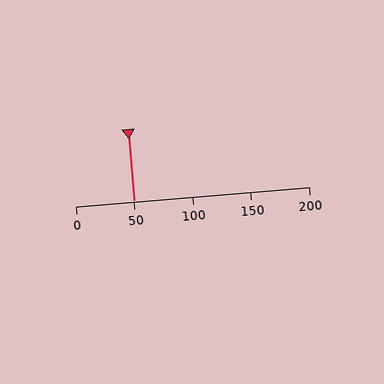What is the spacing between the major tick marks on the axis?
The major ticks are spaced 50 apart.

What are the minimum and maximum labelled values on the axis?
The axis runs from 0 to 200.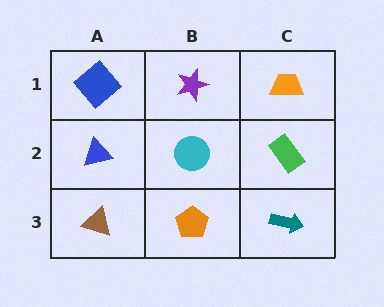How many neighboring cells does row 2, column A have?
3.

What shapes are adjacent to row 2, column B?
A purple star (row 1, column B), an orange pentagon (row 3, column B), a blue triangle (row 2, column A), a green rectangle (row 2, column C).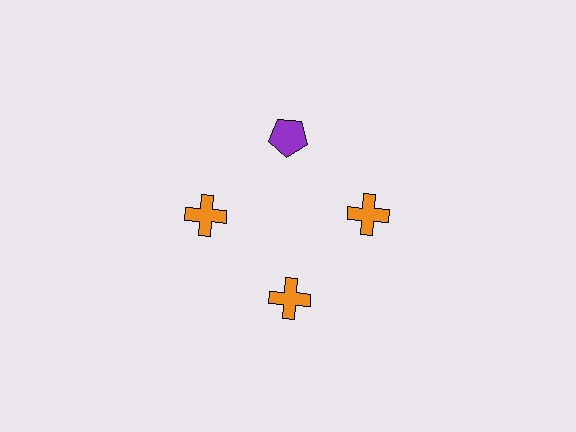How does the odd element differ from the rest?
It differs in both color (purple instead of orange) and shape (pentagon instead of cross).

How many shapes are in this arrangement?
There are 4 shapes arranged in a ring pattern.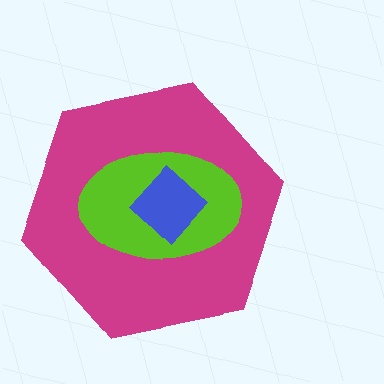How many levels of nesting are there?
3.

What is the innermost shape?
The blue diamond.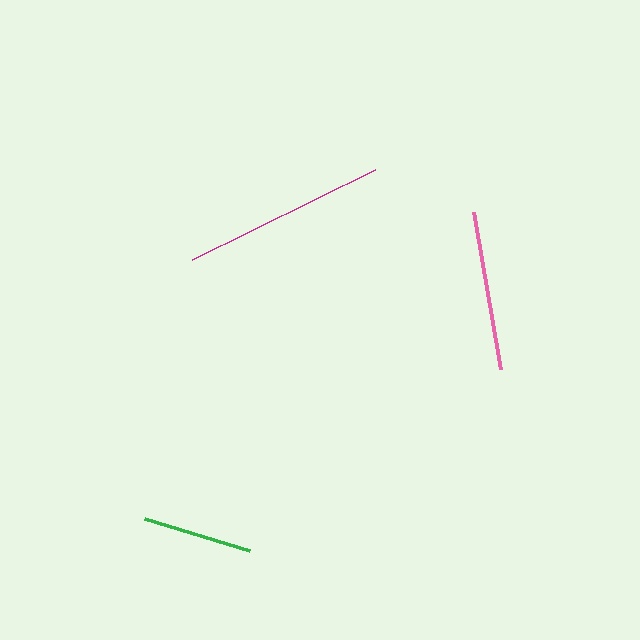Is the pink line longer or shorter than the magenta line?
The magenta line is longer than the pink line.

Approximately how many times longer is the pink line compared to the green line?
The pink line is approximately 1.5 times the length of the green line.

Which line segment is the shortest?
The green line is the shortest at approximately 109 pixels.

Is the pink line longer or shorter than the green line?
The pink line is longer than the green line.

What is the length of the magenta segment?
The magenta segment is approximately 203 pixels long.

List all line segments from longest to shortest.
From longest to shortest: magenta, pink, green.